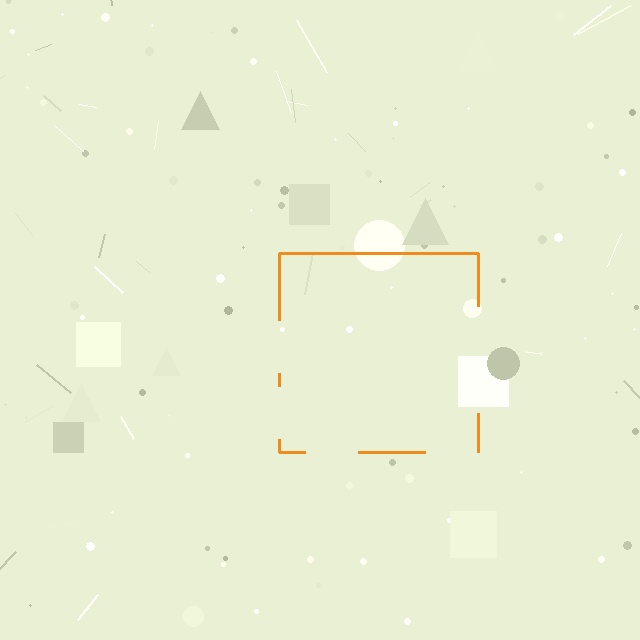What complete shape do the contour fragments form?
The contour fragments form a square.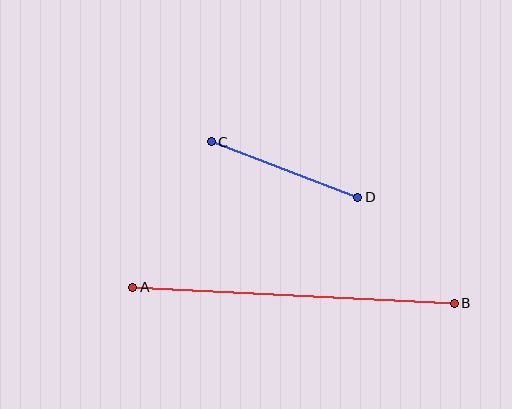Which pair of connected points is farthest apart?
Points A and B are farthest apart.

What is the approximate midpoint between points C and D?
The midpoint is at approximately (284, 170) pixels.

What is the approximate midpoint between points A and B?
The midpoint is at approximately (294, 295) pixels.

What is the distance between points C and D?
The distance is approximately 157 pixels.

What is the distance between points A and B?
The distance is approximately 322 pixels.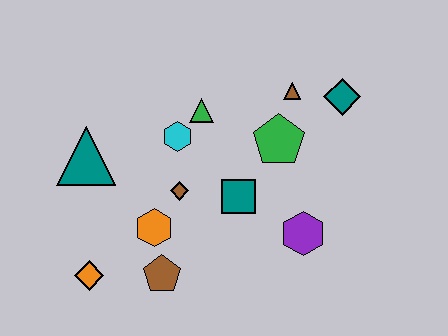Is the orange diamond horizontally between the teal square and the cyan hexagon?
No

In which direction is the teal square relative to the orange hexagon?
The teal square is to the right of the orange hexagon.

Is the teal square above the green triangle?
No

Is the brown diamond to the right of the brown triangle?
No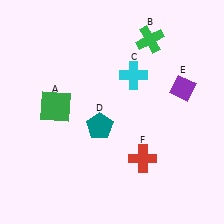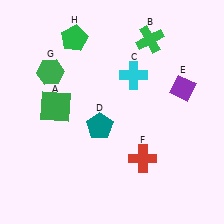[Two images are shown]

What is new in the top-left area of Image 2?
A green hexagon (G) was added in the top-left area of Image 2.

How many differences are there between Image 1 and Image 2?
There are 2 differences between the two images.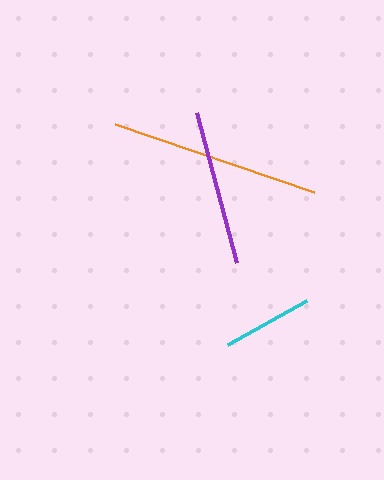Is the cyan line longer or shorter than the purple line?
The purple line is longer than the cyan line.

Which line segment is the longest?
The orange line is the longest at approximately 211 pixels.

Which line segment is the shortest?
The cyan line is the shortest at approximately 90 pixels.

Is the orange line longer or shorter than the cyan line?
The orange line is longer than the cyan line.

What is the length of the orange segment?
The orange segment is approximately 211 pixels long.